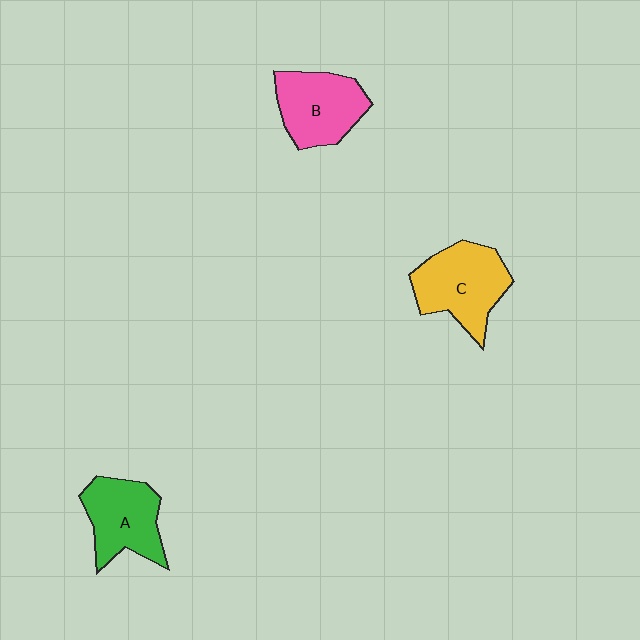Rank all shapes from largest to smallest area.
From largest to smallest: C (yellow), B (pink), A (green).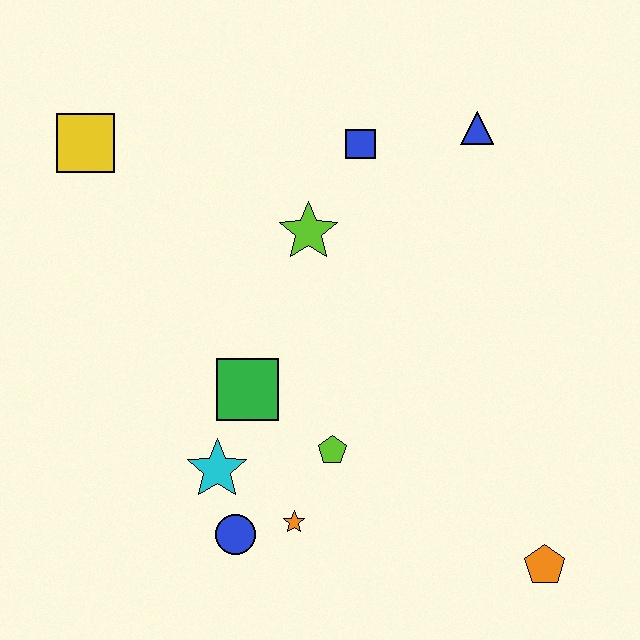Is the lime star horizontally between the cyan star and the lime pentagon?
Yes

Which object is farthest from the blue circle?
The blue triangle is farthest from the blue circle.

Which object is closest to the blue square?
The lime star is closest to the blue square.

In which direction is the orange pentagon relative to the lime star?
The orange pentagon is below the lime star.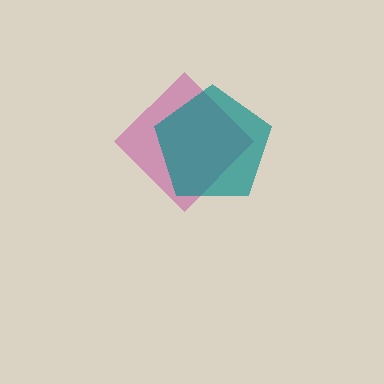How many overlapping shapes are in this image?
There are 2 overlapping shapes in the image.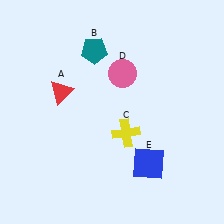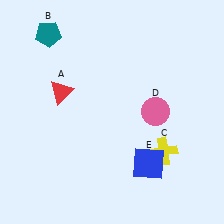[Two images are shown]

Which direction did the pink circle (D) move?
The pink circle (D) moved down.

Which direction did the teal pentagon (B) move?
The teal pentagon (B) moved left.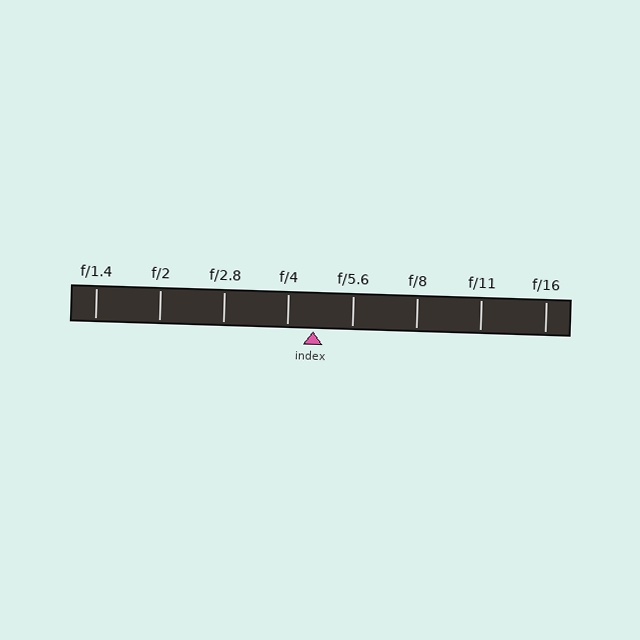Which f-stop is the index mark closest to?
The index mark is closest to f/4.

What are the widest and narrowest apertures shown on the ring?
The widest aperture shown is f/1.4 and the narrowest is f/16.